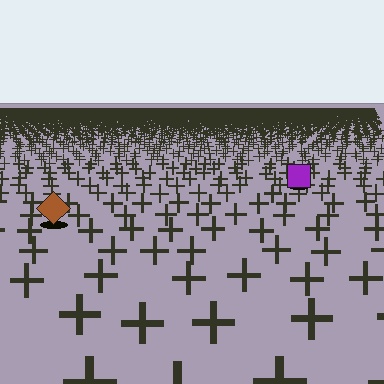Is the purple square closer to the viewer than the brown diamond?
No. The brown diamond is closer — you can tell from the texture gradient: the ground texture is coarser near it.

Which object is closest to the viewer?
The brown diamond is closest. The texture marks near it are larger and more spread out.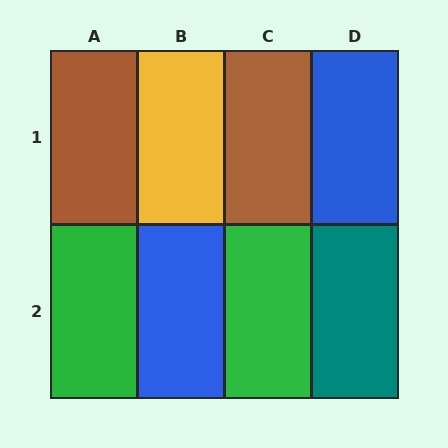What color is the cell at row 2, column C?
Green.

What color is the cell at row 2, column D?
Teal.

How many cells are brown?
2 cells are brown.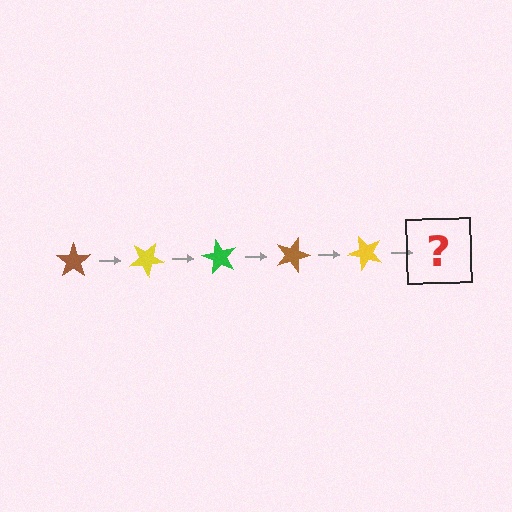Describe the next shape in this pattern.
It should be a green star, rotated 150 degrees from the start.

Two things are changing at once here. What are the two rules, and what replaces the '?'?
The two rules are that it rotates 30 degrees each step and the color cycles through brown, yellow, and green. The '?' should be a green star, rotated 150 degrees from the start.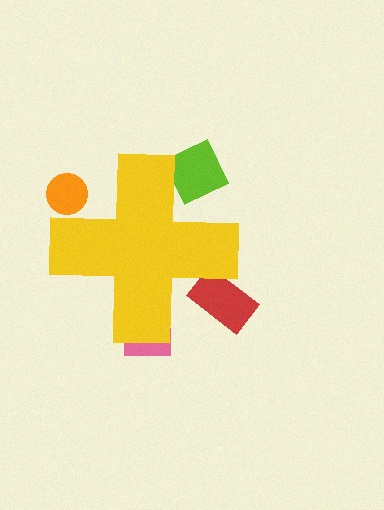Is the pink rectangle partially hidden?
Yes, the pink rectangle is partially hidden behind the yellow cross.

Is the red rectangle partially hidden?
Yes, the red rectangle is partially hidden behind the yellow cross.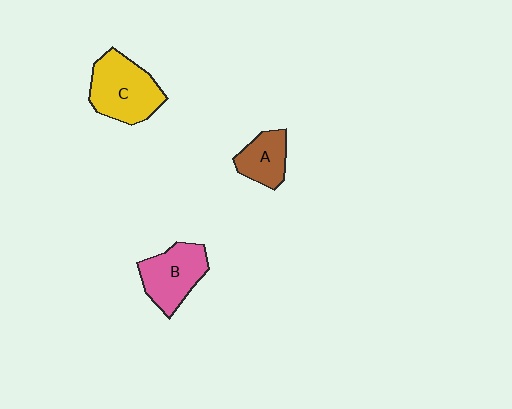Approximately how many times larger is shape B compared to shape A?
Approximately 1.5 times.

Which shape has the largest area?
Shape C (yellow).